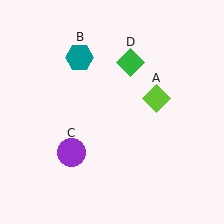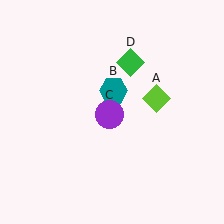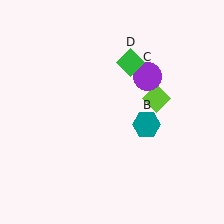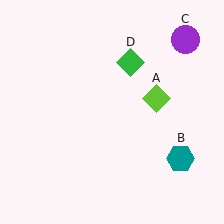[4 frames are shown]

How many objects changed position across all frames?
2 objects changed position: teal hexagon (object B), purple circle (object C).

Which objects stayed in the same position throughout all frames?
Lime diamond (object A) and green diamond (object D) remained stationary.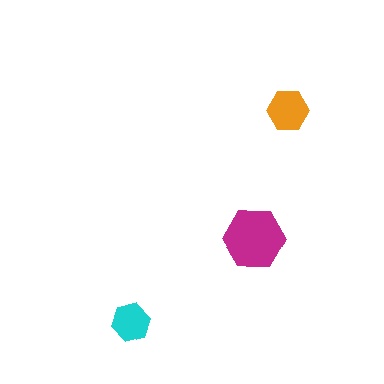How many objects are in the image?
There are 3 objects in the image.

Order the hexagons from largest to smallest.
the magenta one, the orange one, the cyan one.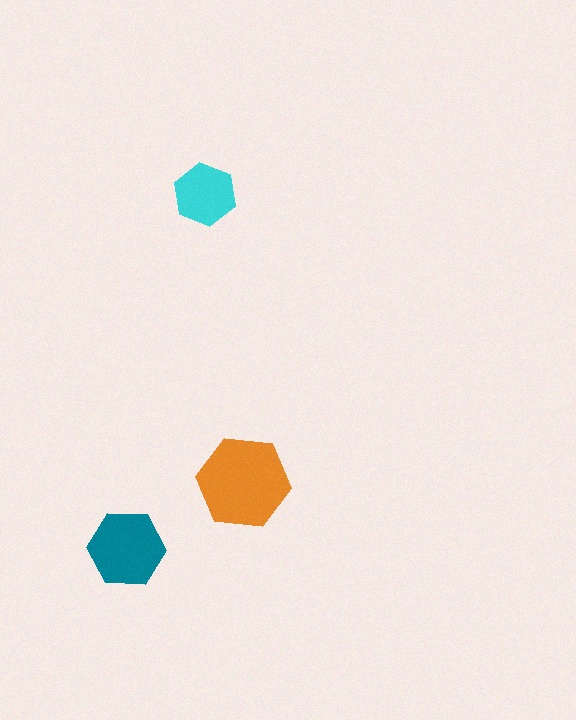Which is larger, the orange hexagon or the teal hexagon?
The orange one.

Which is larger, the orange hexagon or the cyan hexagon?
The orange one.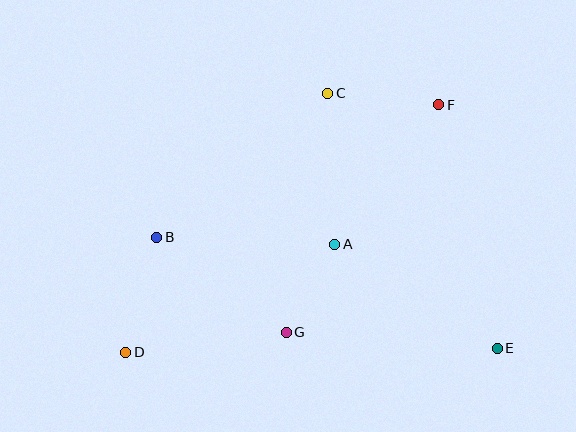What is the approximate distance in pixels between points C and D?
The distance between C and D is approximately 328 pixels.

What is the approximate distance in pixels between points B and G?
The distance between B and G is approximately 161 pixels.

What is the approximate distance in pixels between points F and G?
The distance between F and G is approximately 274 pixels.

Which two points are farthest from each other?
Points D and F are farthest from each other.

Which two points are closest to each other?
Points A and G are closest to each other.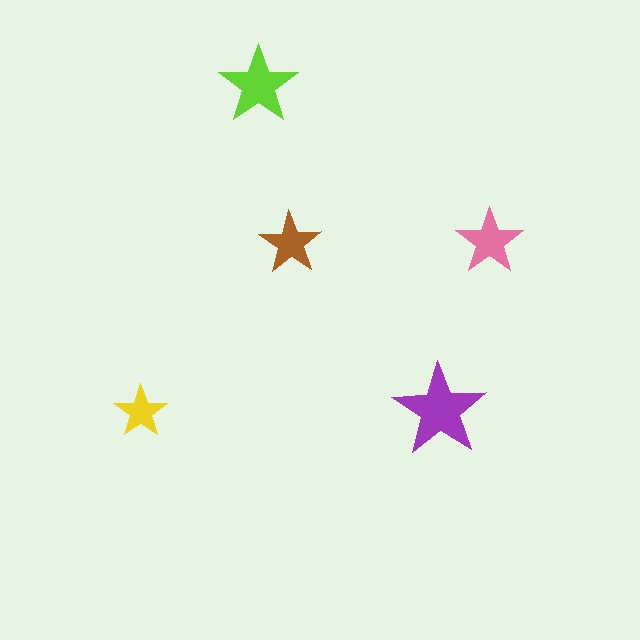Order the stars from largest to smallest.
the purple one, the lime one, the pink one, the brown one, the yellow one.